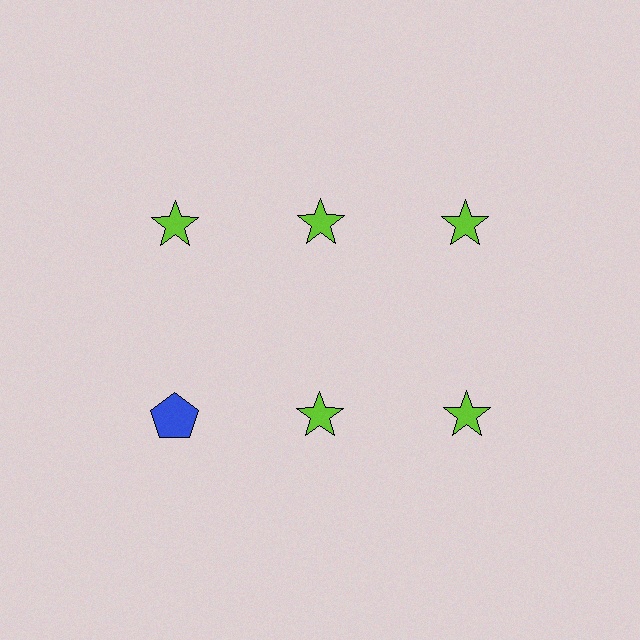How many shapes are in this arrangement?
There are 6 shapes arranged in a grid pattern.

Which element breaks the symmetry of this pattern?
The blue pentagon in the second row, leftmost column breaks the symmetry. All other shapes are lime stars.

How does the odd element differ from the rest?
It differs in both color (blue instead of lime) and shape (pentagon instead of star).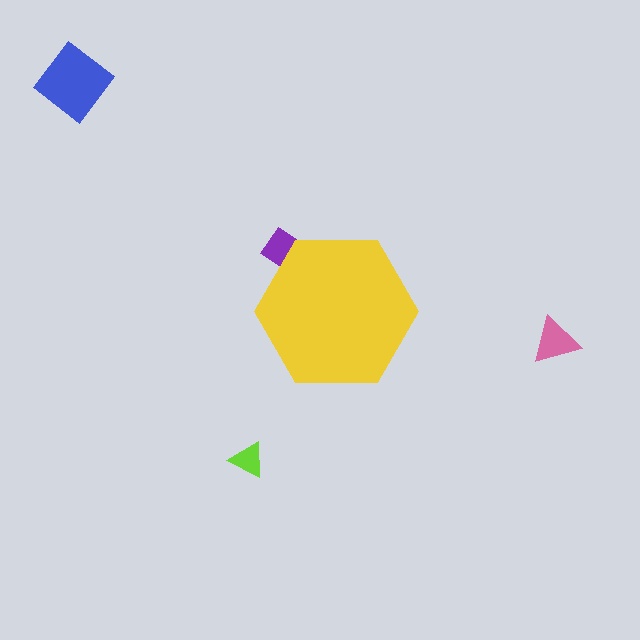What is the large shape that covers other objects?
A yellow hexagon.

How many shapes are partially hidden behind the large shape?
1 shape is partially hidden.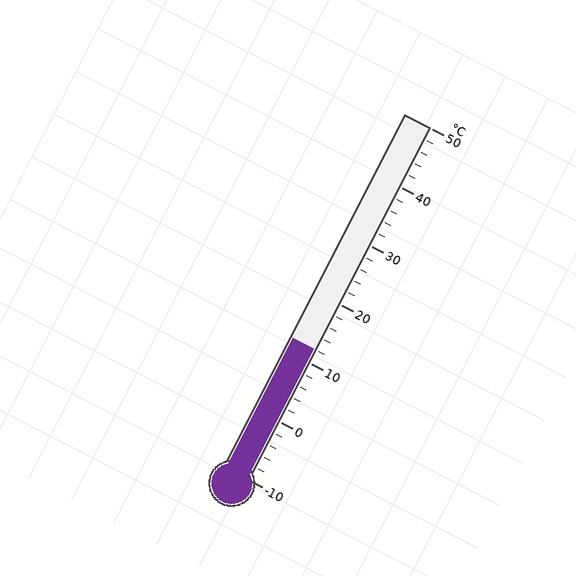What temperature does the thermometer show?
The thermometer shows approximately 12°C.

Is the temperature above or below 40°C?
The temperature is below 40°C.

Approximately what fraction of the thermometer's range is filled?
The thermometer is filled to approximately 35% of its range.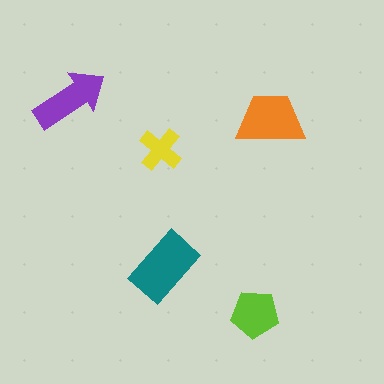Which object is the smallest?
The yellow cross.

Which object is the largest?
The teal rectangle.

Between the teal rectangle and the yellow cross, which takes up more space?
The teal rectangle.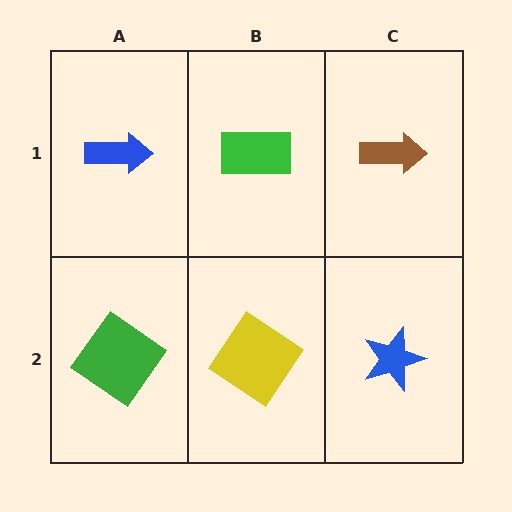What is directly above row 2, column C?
A brown arrow.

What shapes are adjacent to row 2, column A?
A blue arrow (row 1, column A), a yellow diamond (row 2, column B).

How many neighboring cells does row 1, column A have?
2.